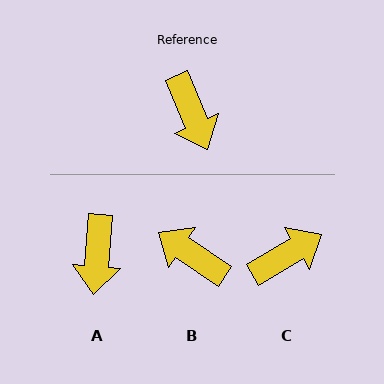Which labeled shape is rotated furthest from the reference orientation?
B, about 148 degrees away.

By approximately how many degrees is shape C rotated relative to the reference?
Approximately 97 degrees counter-clockwise.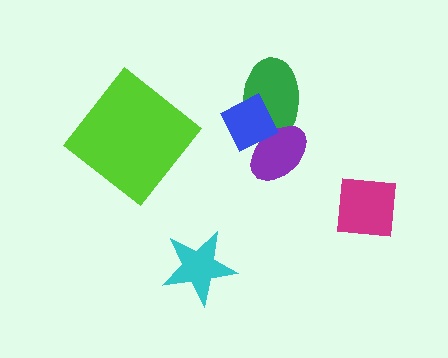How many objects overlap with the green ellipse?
2 objects overlap with the green ellipse.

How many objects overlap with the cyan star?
0 objects overlap with the cyan star.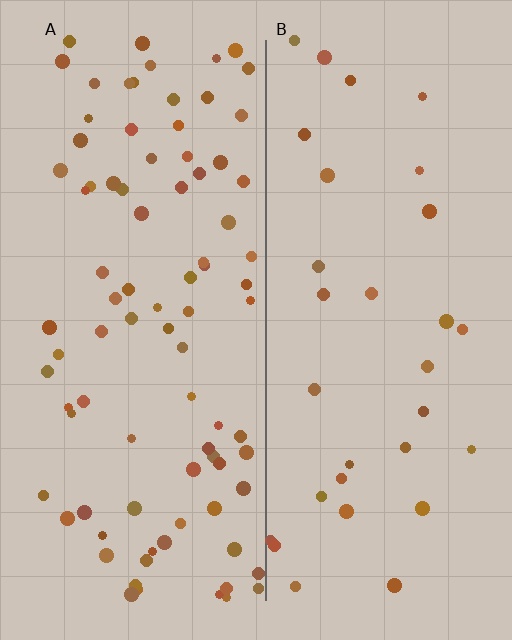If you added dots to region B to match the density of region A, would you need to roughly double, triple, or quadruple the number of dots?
Approximately triple.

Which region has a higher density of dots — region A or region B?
A (the left).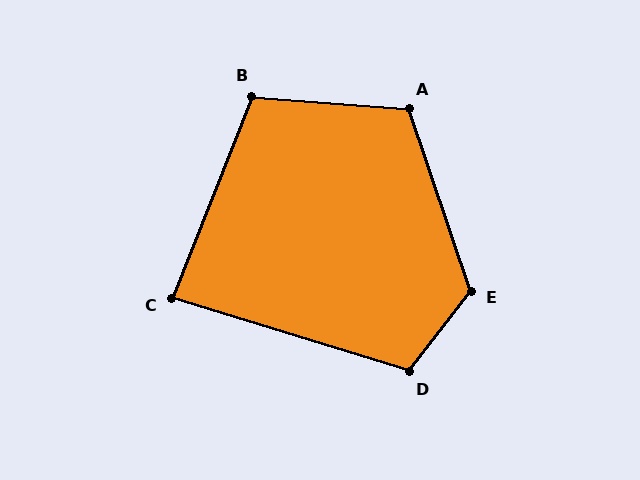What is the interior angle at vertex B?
Approximately 107 degrees (obtuse).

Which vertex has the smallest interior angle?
C, at approximately 86 degrees.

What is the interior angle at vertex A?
Approximately 113 degrees (obtuse).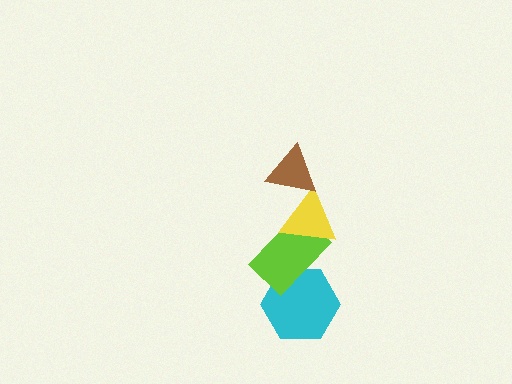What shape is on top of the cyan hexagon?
The lime rectangle is on top of the cyan hexagon.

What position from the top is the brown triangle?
The brown triangle is 1st from the top.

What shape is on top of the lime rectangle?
The yellow triangle is on top of the lime rectangle.